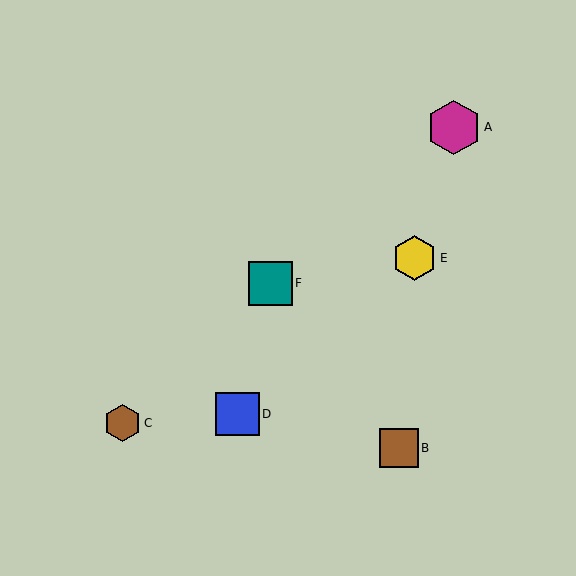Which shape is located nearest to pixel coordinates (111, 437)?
The brown hexagon (labeled C) at (122, 423) is nearest to that location.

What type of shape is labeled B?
Shape B is a brown square.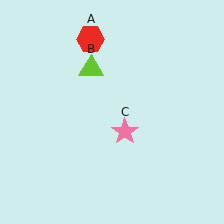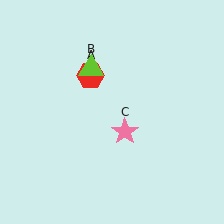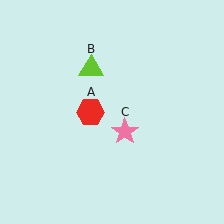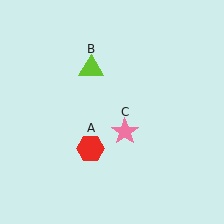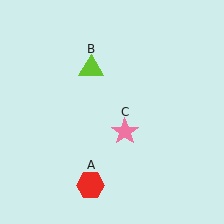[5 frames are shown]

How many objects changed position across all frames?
1 object changed position: red hexagon (object A).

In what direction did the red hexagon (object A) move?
The red hexagon (object A) moved down.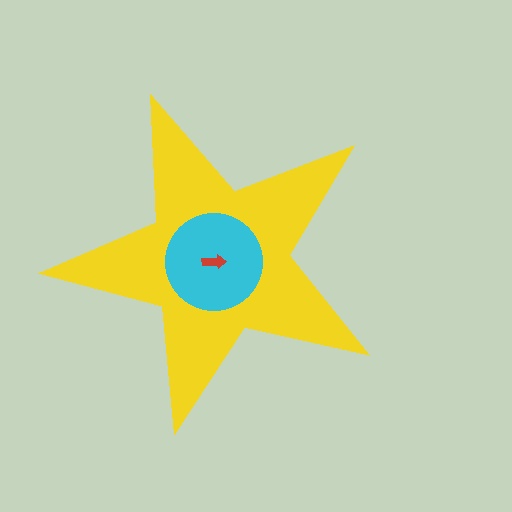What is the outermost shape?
The yellow star.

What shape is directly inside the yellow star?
The cyan circle.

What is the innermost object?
The red arrow.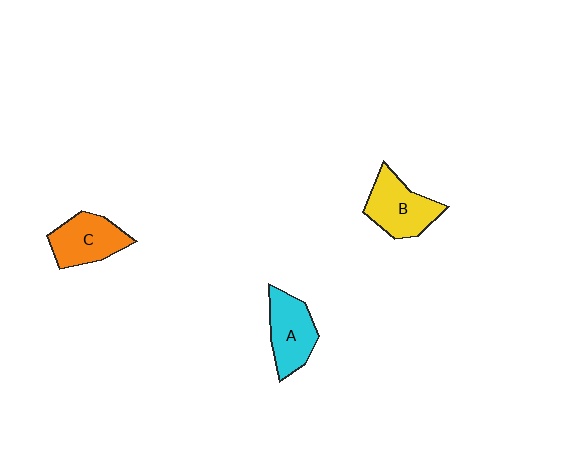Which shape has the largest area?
Shape B (yellow).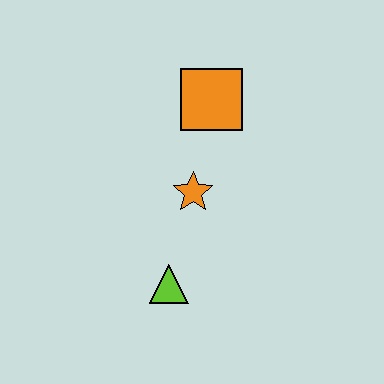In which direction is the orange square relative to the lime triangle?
The orange square is above the lime triangle.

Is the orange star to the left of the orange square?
Yes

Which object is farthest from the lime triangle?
The orange square is farthest from the lime triangle.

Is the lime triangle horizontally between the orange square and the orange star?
No